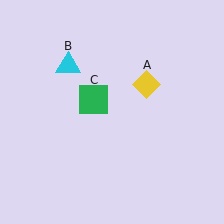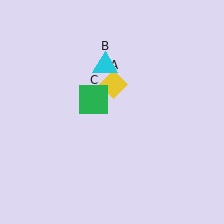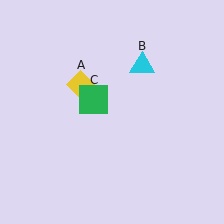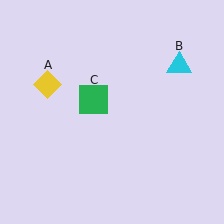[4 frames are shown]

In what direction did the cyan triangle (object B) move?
The cyan triangle (object B) moved right.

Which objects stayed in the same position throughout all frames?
Green square (object C) remained stationary.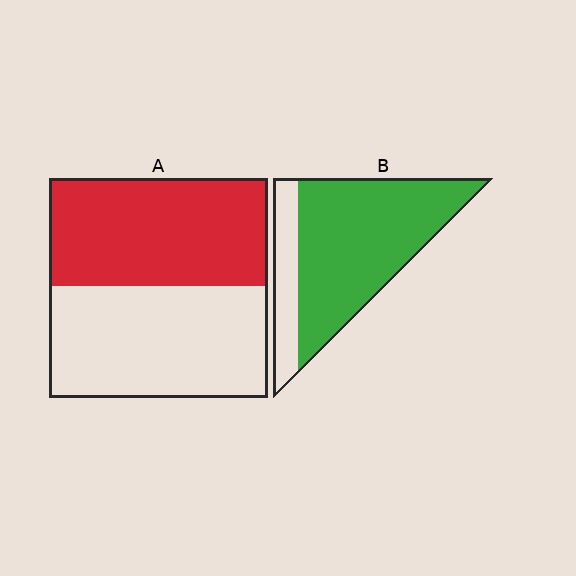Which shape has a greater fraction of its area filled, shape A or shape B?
Shape B.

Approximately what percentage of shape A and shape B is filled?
A is approximately 50% and B is approximately 80%.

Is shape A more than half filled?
Roughly half.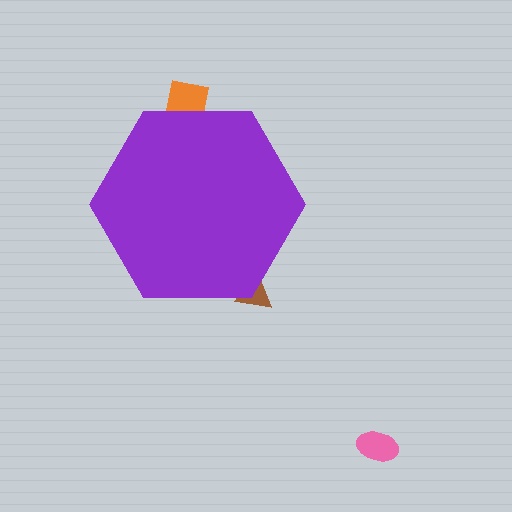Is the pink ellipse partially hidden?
No, the pink ellipse is fully visible.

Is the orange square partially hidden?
Yes, the orange square is partially hidden behind the purple hexagon.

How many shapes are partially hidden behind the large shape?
2 shapes are partially hidden.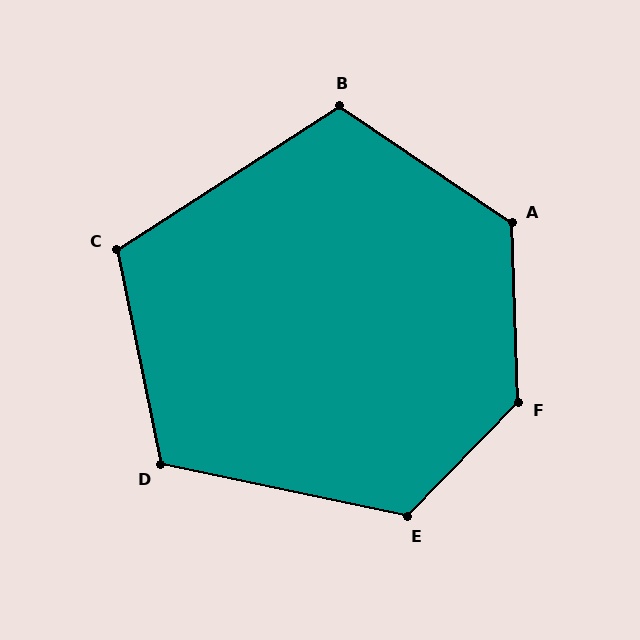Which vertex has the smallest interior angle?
C, at approximately 111 degrees.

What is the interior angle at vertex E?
Approximately 122 degrees (obtuse).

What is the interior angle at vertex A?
Approximately 126 degrees (obtuse).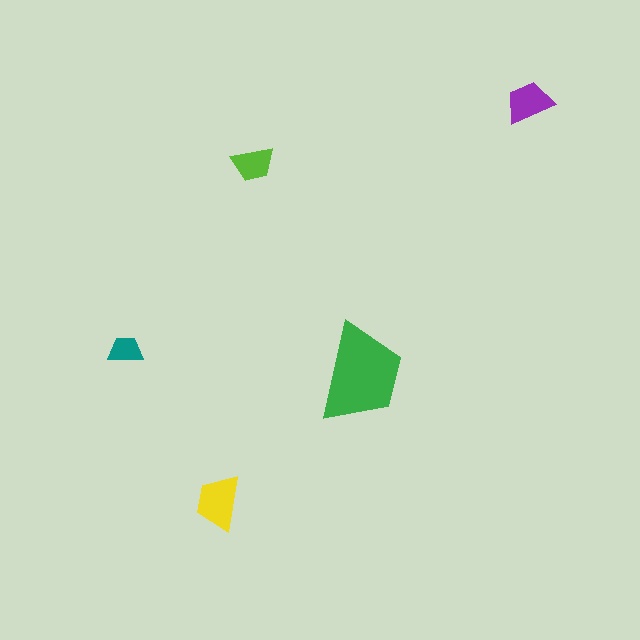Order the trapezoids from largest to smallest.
the green one, the yellow one, the purple one, the lime one, the teal one.